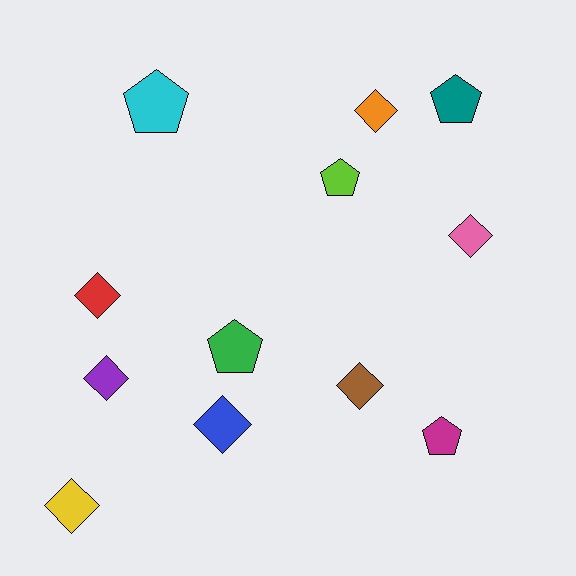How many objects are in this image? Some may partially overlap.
There are 12 objects.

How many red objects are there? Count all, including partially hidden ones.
There is 1 red object.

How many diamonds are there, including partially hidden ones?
There are 7 diamonds.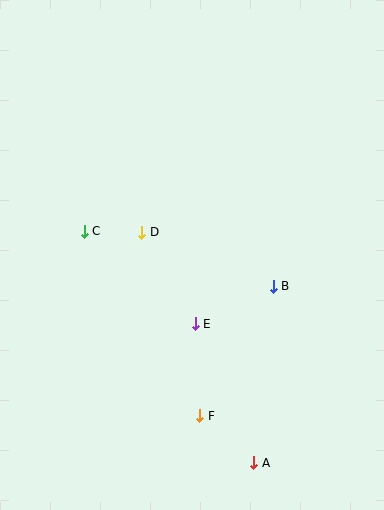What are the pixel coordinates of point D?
Point D is at (142, 232).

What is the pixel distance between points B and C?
The distance between B and C is 197 pixels.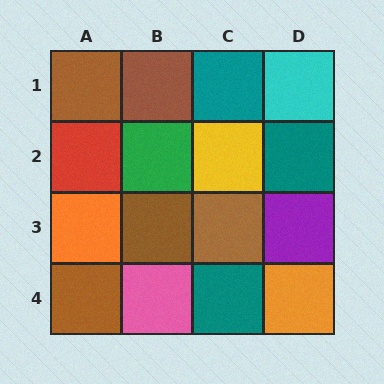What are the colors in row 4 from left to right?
Brown, pink, teal, orange.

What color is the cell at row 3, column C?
Brown.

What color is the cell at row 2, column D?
Teal.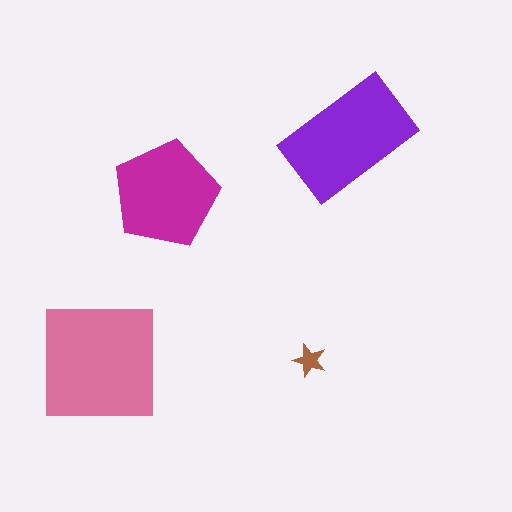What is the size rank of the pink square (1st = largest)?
1st.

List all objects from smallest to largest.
The brown star, the magenta pentagon, the purple rectangle, the pink square.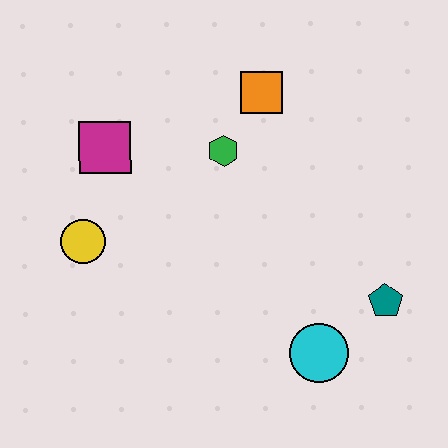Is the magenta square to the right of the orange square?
No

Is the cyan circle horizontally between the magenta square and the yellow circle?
No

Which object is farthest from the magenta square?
The teal pentagon is farthest from the magenta square.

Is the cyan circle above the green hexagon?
No